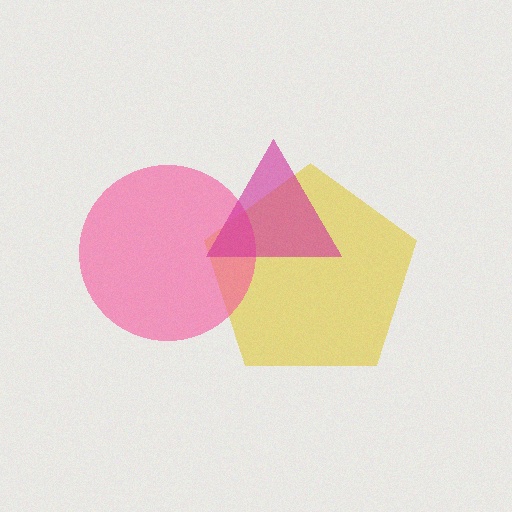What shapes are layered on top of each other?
The layered shapes are: a yellow pentagon, a pink circle, a magenta triangle.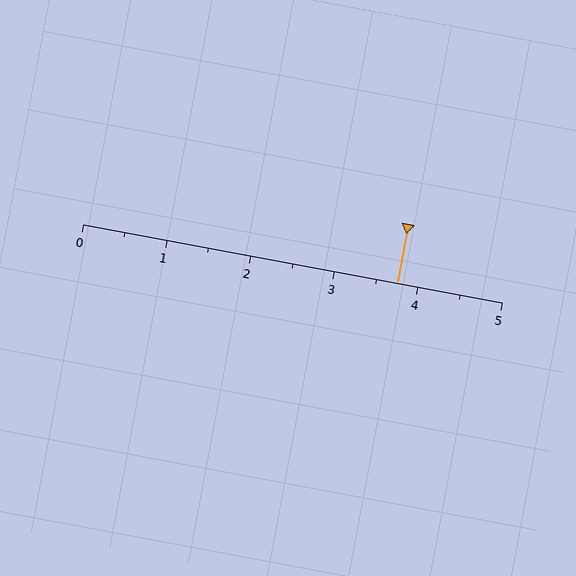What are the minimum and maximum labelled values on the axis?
The axis runs from 0 to 5.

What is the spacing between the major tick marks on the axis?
The major ticks are spaced 1 apart.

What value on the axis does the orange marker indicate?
The marker indicates approximately 3.8.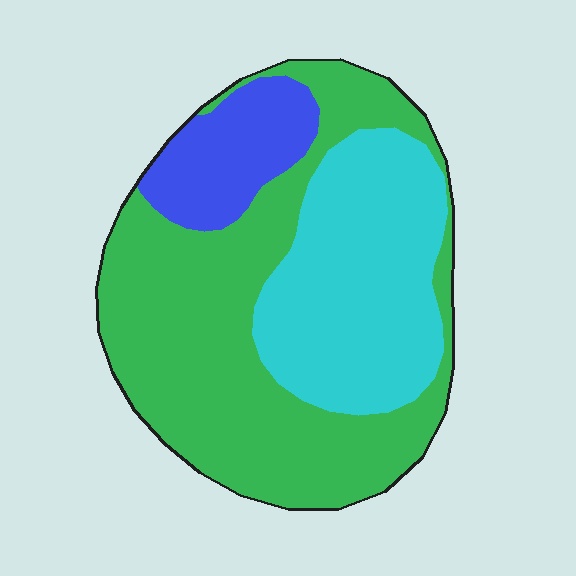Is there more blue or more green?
Green.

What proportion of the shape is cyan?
Cyan takes up about one third (1/3) of the shape.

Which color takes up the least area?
Blue, at roughly 15%.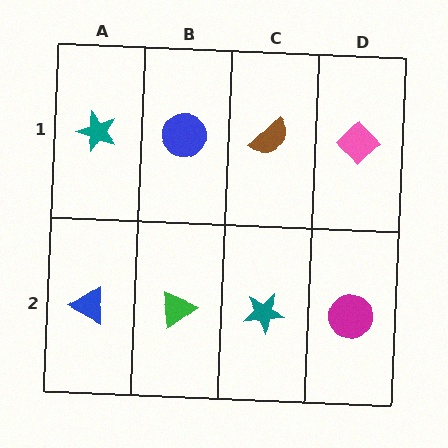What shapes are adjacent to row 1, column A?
A blue triangle (row 2, column A), a blue circle (row 1, column B).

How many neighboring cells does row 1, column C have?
3.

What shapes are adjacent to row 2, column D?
A pink diamond (row 1, column D), a teal star (row 2, column C).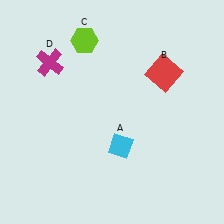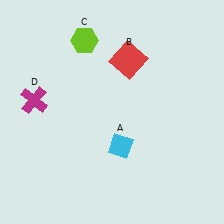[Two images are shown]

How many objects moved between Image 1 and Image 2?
2 objects moved between the two images.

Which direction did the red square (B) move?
The red square (B) moved left.